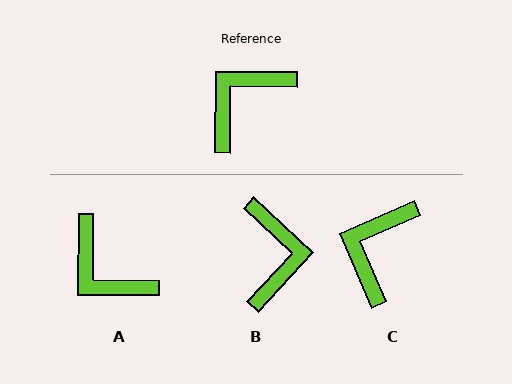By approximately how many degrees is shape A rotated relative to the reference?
Approximately 90 degrees counter-clockwise.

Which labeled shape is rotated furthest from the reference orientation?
B, about 132 degrees away.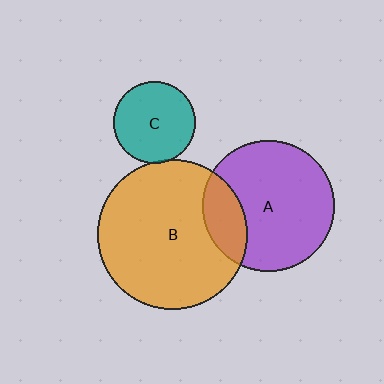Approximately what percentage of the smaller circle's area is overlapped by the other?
Approximately 5%.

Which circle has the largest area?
Circle B (orange).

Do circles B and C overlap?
Yes.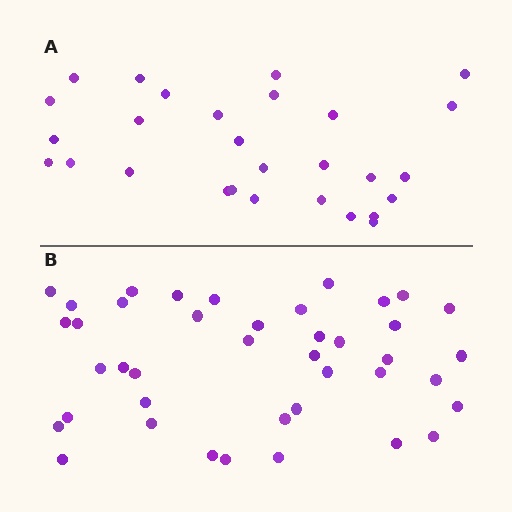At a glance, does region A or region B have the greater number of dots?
Region B (the bottom region) has more dots.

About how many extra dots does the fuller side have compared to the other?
Region B has approximately 15 more dots than region A.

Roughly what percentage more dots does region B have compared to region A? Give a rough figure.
About 45% more.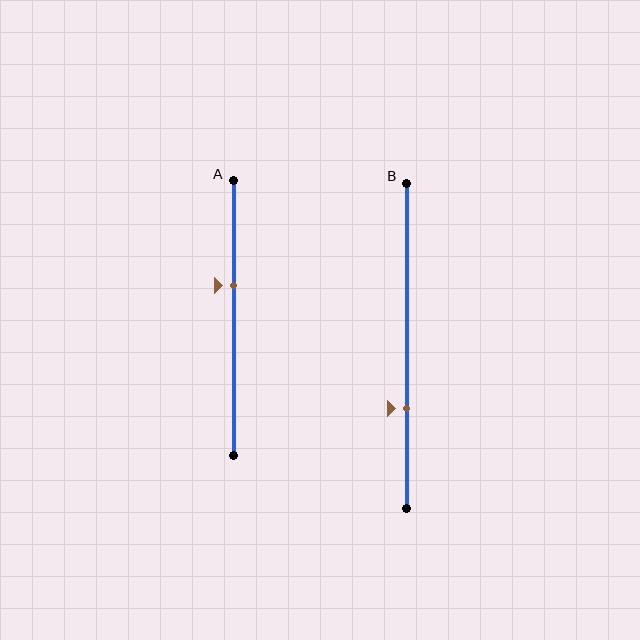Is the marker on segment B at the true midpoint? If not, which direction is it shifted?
No, the marker on segment B is shifted downward by about 19% of the segment length.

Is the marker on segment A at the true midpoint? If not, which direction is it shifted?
No, the marker on segment A is shifted upward by about 12% of the segment length.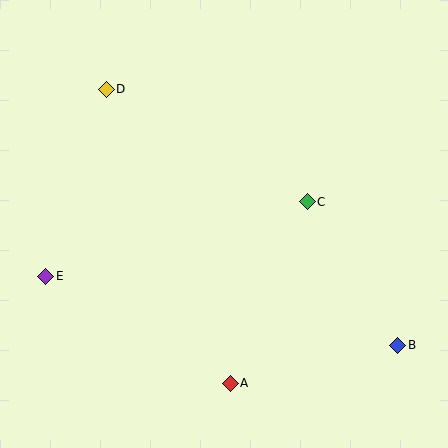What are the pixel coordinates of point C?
Point C is at (307, 202).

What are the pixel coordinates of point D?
Point D is at (106, 89).